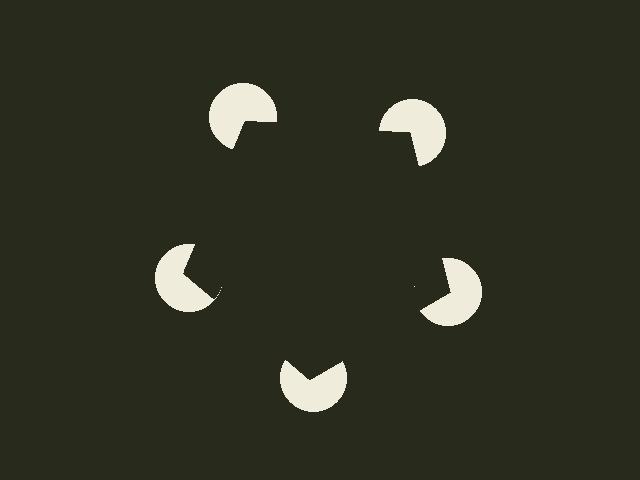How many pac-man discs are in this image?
There are 5 — one at each vertex of the illusory pentagon.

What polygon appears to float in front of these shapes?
An illusory pentagon — its edges are inferred from the aligned wedge cuts in the pac-man discs, not physically drawn.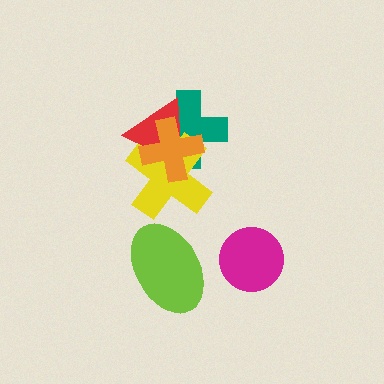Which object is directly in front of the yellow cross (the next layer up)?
The red triangle is directly in front of the yellow cross.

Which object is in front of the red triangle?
The orange cross is in front of the red triangle.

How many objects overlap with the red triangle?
3 objects overlap with the red triangle.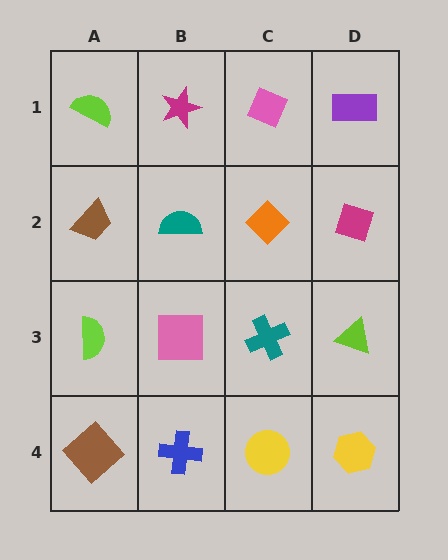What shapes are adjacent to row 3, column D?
A magenta diamond (row 2, column D), a yellow hexagon (row 4, column D), a teal cross (row 3, column C).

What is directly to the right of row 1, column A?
A magenta star.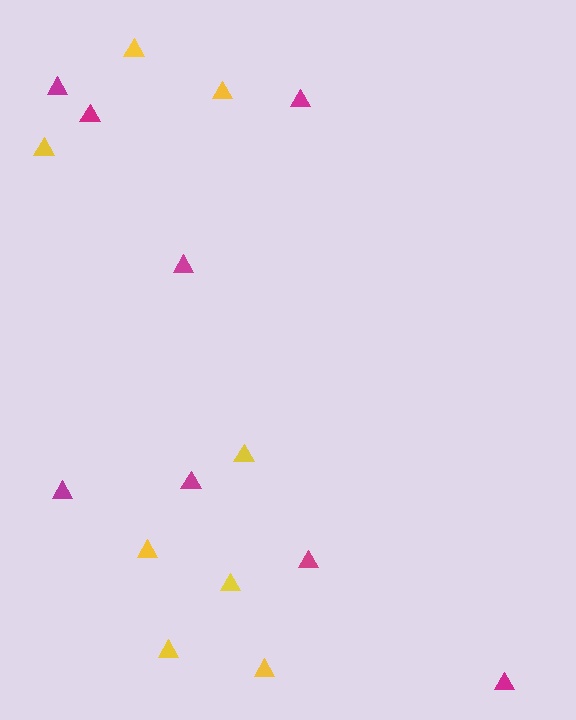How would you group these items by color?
There are 2 groups: one group of magenta triangles (8) and one group of yellow triangles (8).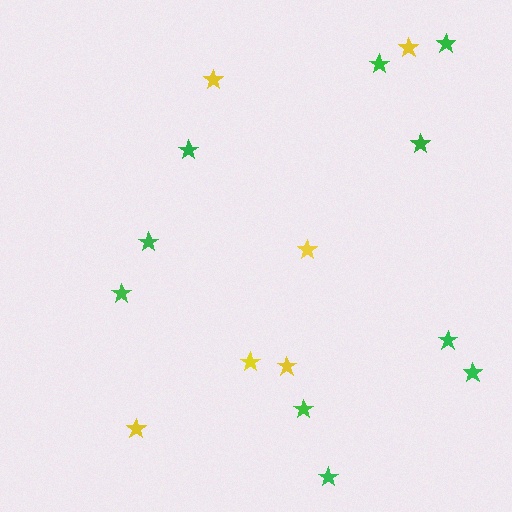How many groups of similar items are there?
There are 2 groups: one group of yellow stars (6) and one group of green stars (10).